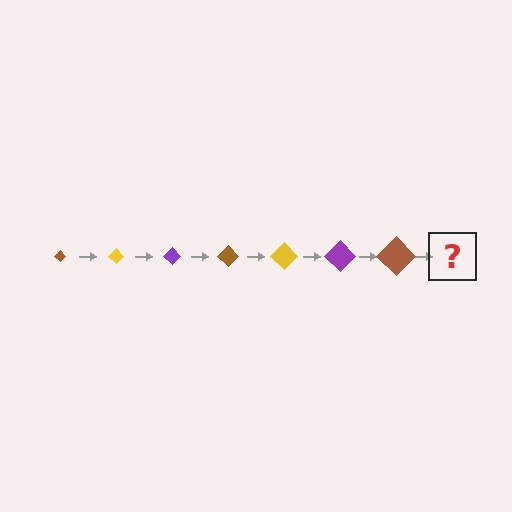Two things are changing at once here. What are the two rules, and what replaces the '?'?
The two rules are that the diamond grows larger each step and the color cycles through brown, yellow, and purple. The '?' should be a yellow diamond, larger than the previous one.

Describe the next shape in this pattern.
It should be a yellow diamond, larger than the previous one.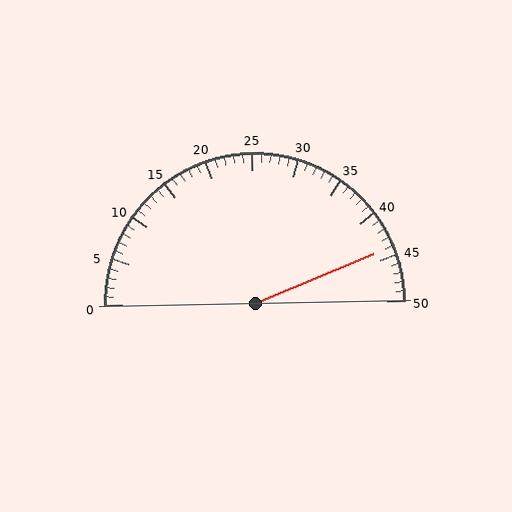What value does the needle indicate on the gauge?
The needle indicates approximately 44.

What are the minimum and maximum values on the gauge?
The gauge ranges from 0 to 50.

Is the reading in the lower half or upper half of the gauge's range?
The reading is in the upper half of the range (0 to 50).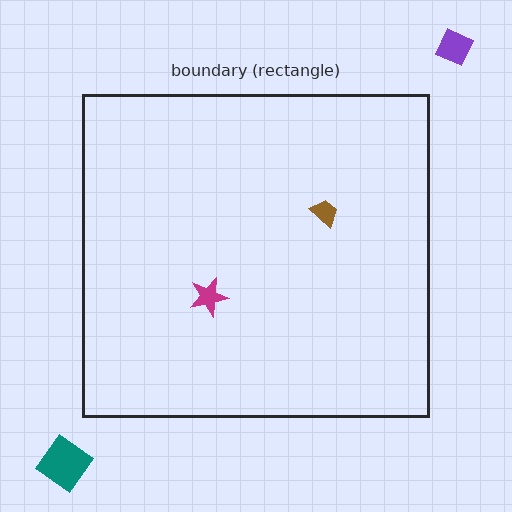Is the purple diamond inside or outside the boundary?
Outside.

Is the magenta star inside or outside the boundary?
Inside.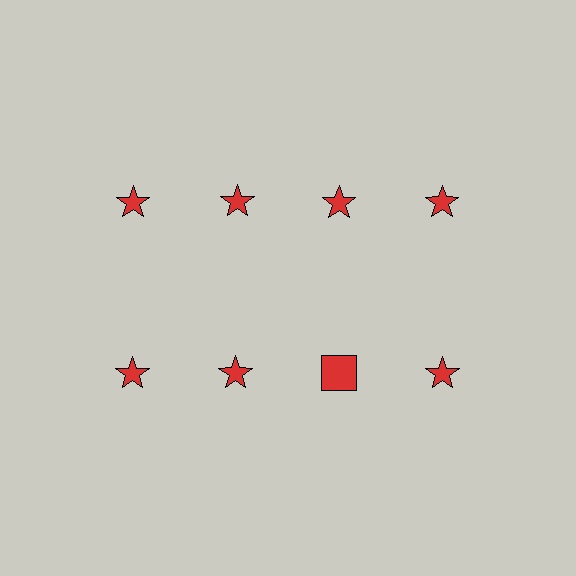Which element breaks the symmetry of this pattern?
The red square in the second row, center column breaks the symmetry. All other shapes are red stars.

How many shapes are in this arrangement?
There are 8 shapes arranged in a grid pattern.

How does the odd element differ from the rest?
It has a different shape: square instead of star.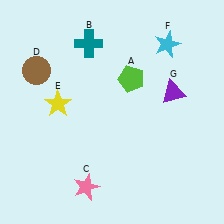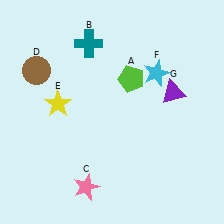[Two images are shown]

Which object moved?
The cyan star (F) moved down.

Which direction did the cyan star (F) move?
The cyan star (F) moved down.